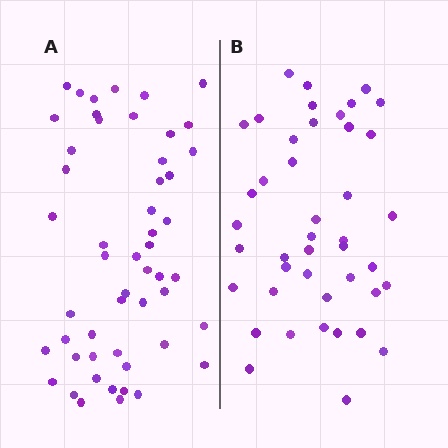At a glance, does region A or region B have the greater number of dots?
Region A (the left region) has more dots.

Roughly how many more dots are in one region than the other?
Region A has roughly 8 or so more dots than region B.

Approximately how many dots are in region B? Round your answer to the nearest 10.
About 40 dots. (The exact count is 43, which rounds to 40.)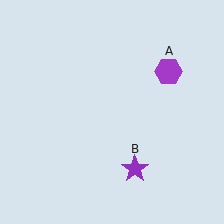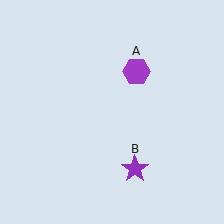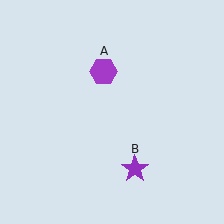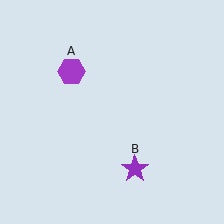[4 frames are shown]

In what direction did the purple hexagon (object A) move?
The purple hexagon (object A) moved left.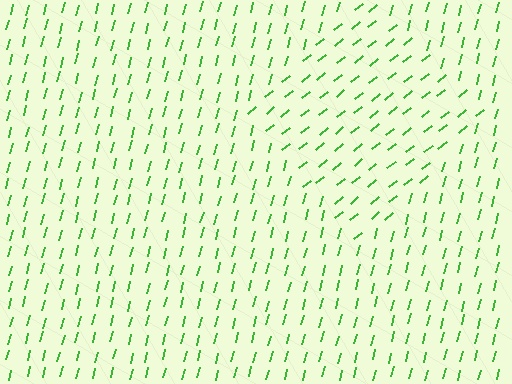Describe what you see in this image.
The image is filled with small green line segments. A diamond region in the image has lines oriented differently from the surrounding lines, creating a visible texture boundary.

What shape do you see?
I see a diamond.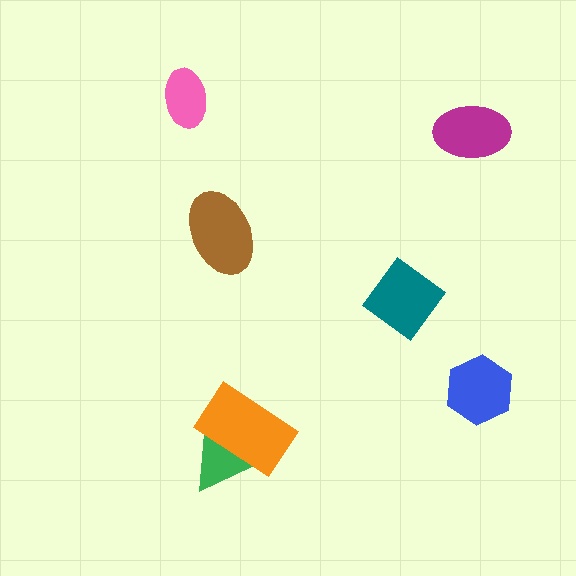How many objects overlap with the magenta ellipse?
0 objects overlap with the magenta ellipse.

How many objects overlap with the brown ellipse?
0 objects overlap with the brown ellipse.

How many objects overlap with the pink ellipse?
0 objects overlap with the pink ellipse.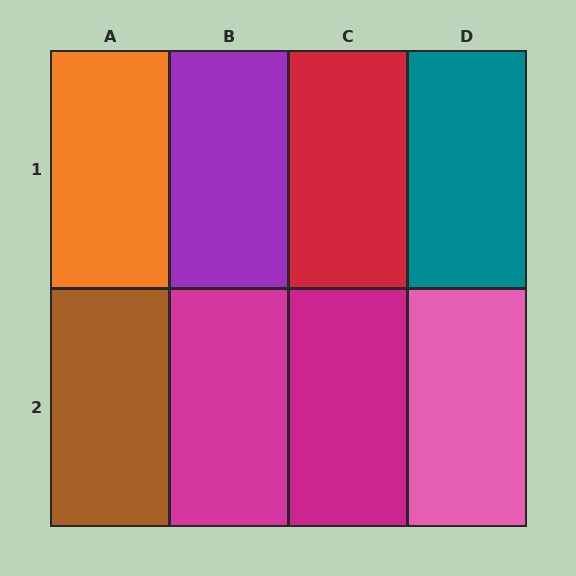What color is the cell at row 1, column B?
Purple.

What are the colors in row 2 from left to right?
Brown, magenta, magenta, pink.